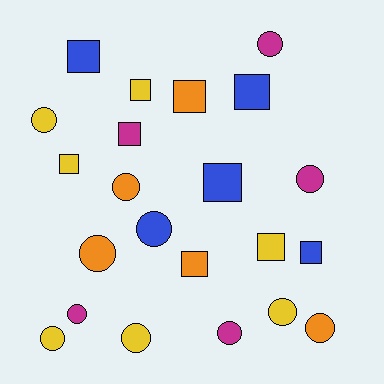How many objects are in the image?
There are 22 objects.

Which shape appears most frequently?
Circle, with 12 objects.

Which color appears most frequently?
Yellow, with 7 objects.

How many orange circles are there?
There are 3 orange circles.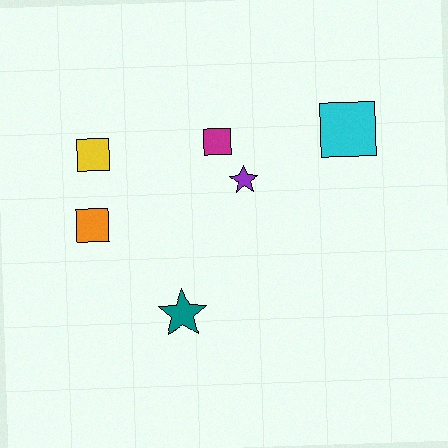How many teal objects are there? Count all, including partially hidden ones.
There is 1 teal object.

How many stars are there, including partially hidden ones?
There are 2 stars.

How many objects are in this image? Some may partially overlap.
There are 6 objects.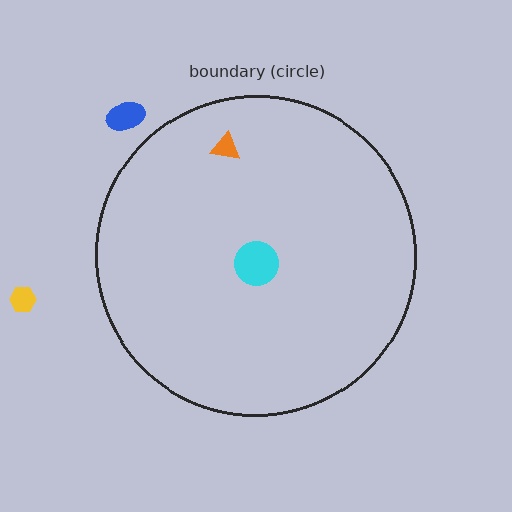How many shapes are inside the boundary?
2 inside, 2 outside.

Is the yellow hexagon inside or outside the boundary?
Outside.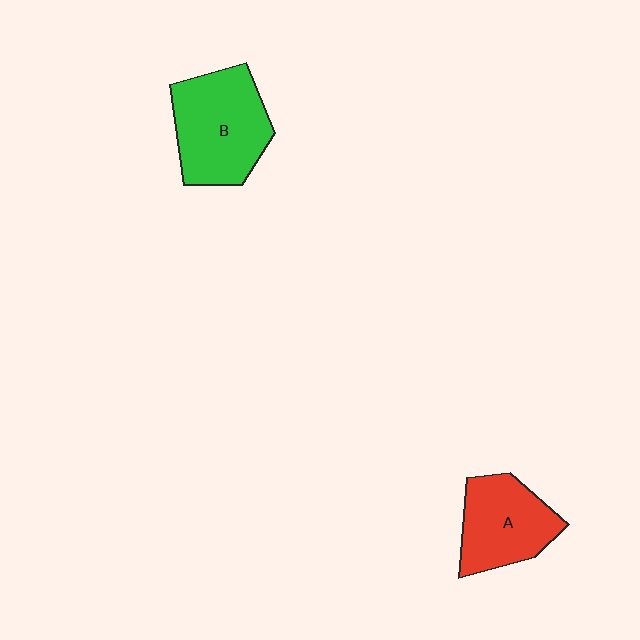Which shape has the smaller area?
Shape A (red).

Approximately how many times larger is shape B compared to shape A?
Approximately 1.3 times.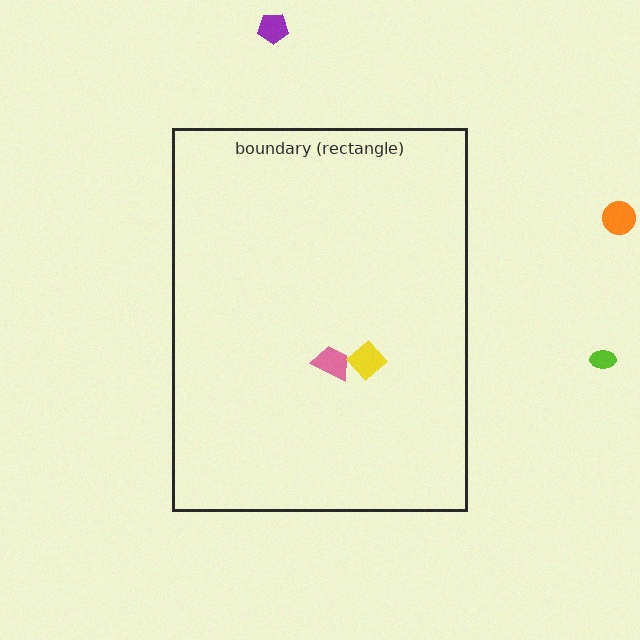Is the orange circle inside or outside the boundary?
Outside.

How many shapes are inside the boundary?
2 inside, 3 outside.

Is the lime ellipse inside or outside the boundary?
Outside.